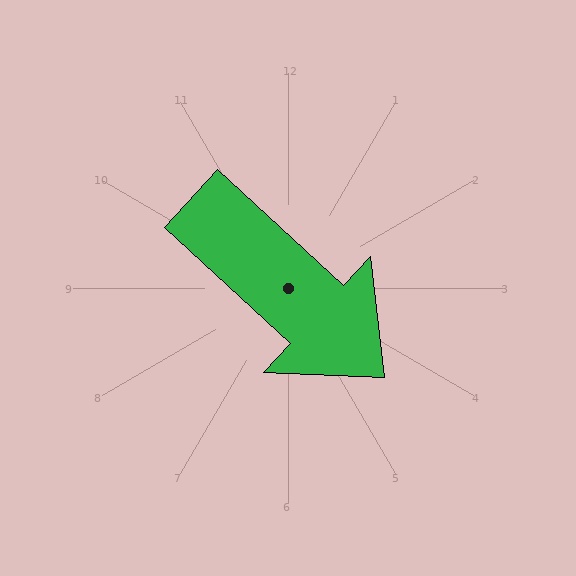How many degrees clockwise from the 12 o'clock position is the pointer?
Approximately 133 degrees.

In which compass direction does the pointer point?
Southeast.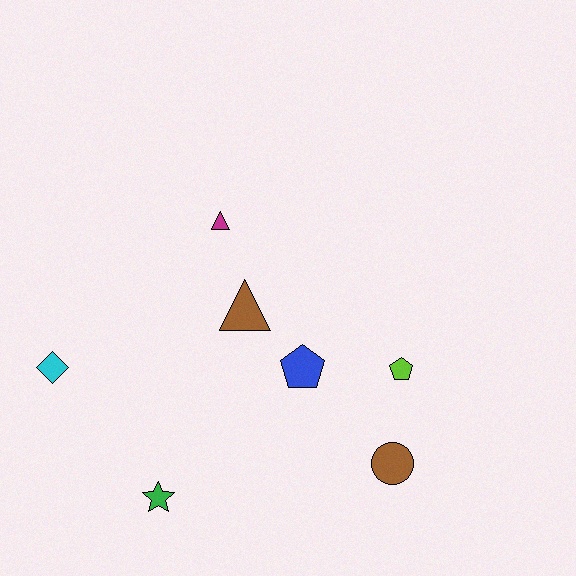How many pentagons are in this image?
There are 2 pentagons.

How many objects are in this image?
There are 7 objects.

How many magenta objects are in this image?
There is 1 magenta object.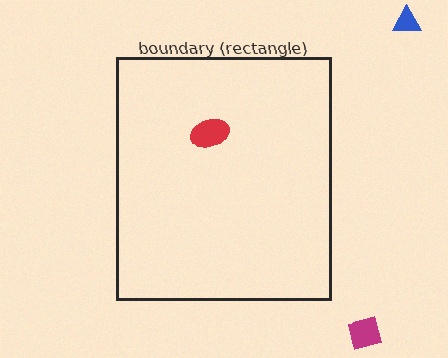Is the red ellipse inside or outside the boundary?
Inside.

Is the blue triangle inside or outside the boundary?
Outside.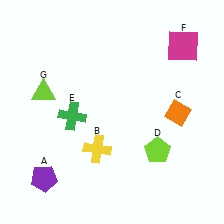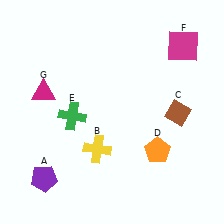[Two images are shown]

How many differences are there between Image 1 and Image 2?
There are 3 differences between the two images.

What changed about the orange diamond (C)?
In Image 1, C is orange. In Image 2, it changed to brown.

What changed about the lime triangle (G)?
In Image 1, G is lime. In Image 2, it changed to magenta.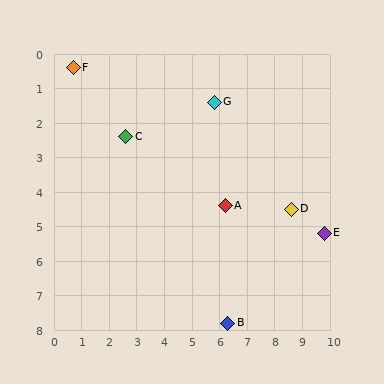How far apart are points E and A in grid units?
Points E and A are about 3.7 grid units apart.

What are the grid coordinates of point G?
Point G is at approximately (5.8, 1.4).